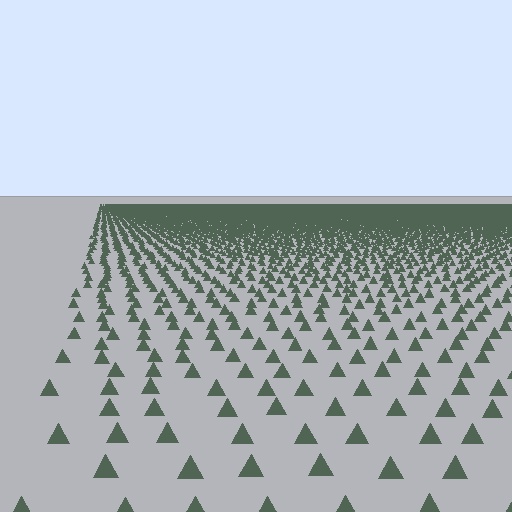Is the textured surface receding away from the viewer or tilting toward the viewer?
The surface is receding away from the viewer. Texture elements get smaller and denser toward the top.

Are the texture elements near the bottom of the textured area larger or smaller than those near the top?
Larger. Near the bottom, elements are closer to the viewer and appear at a bigger on-screen size.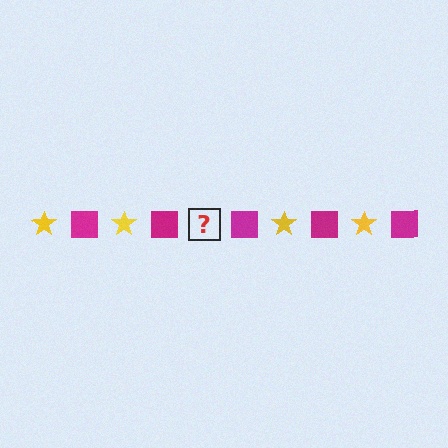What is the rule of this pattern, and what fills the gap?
The rule is that the pattern alternates between yellow star and magenta square. The gap should be filled with a yellow star.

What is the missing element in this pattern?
The missing element is a yellow star.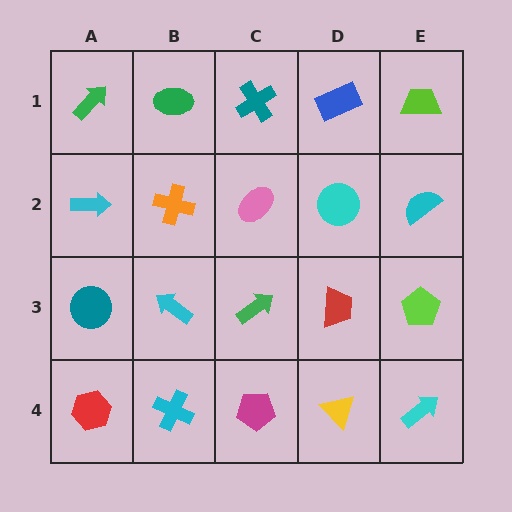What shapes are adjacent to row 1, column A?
A cyan arrow (row 2, column A), a green ellipse (row 1, column B).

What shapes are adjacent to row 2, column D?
A blue rectangle (row 1, column D), a red trapezoid (row 3, column D), a pink ellipse (row 2, column C), a cyan semicircle (row 2, column E).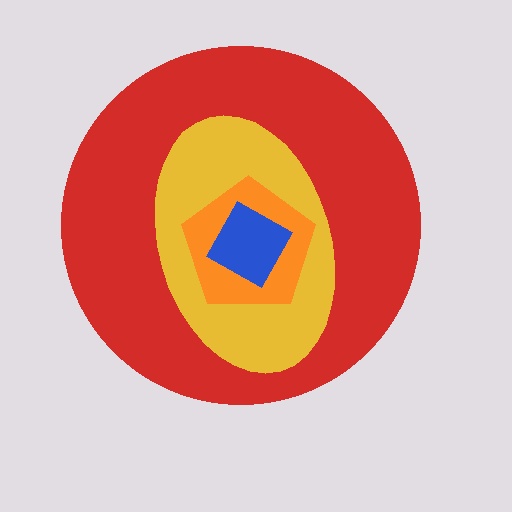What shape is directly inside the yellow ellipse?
The orange pentagon.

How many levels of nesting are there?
4.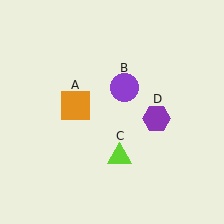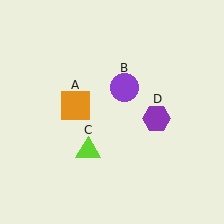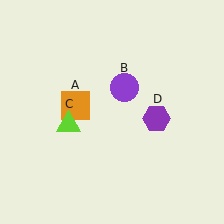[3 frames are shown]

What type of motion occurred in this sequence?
The lime triangle (object C) rotated clockwise around the center of the scene.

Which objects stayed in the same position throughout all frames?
Orange square (object A) and purple circle (object B) and purple hexagon (object D) remained stationary.